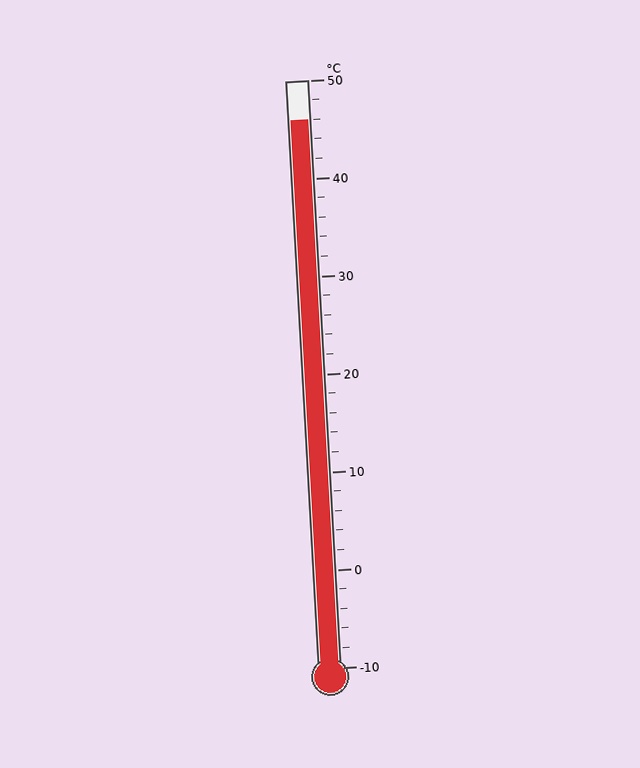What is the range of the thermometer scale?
The thermometer scale ranges from -10°C to 50°C.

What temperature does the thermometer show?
The thermometer shows approximately 46°C.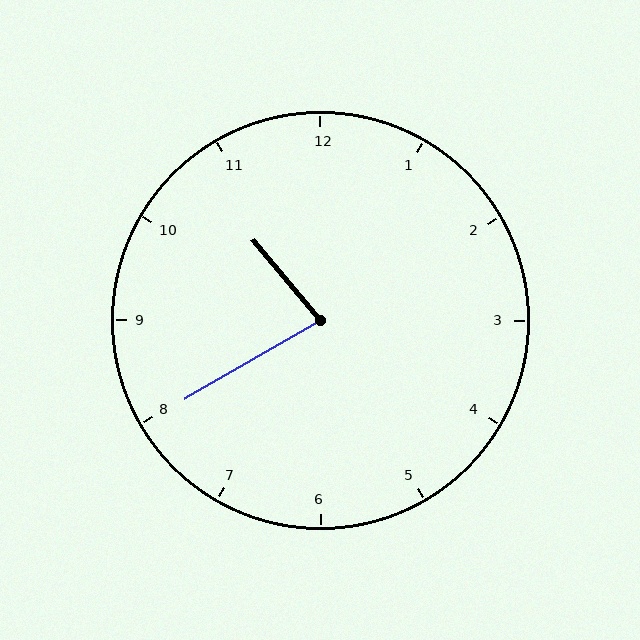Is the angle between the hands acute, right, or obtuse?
It is acute.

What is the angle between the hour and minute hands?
Approximately 80 degrees.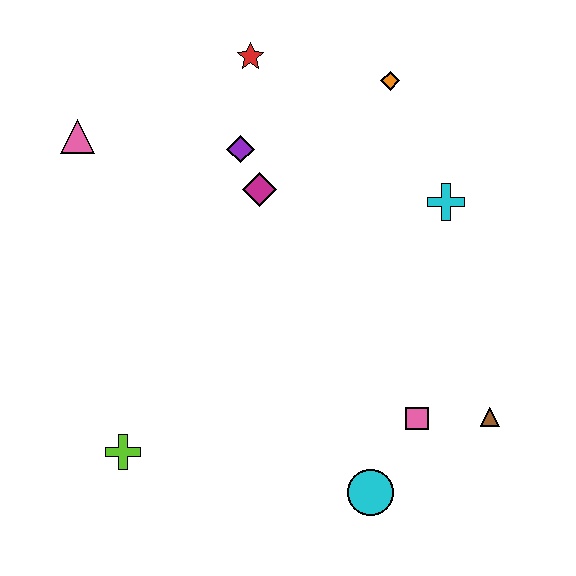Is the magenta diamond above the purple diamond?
No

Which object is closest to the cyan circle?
The pink square is closest to the cyan circle.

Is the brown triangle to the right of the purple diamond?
Yes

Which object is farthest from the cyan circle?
The pink triangle is farthest from the cyan circle.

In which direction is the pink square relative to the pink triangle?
The pink square is to the right of the pink triangle.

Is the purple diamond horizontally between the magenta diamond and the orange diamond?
No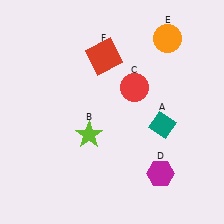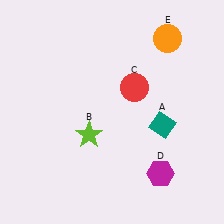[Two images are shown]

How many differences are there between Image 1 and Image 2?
There is 1 difference between the two images.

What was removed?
The red square (F) was removed in Image 2.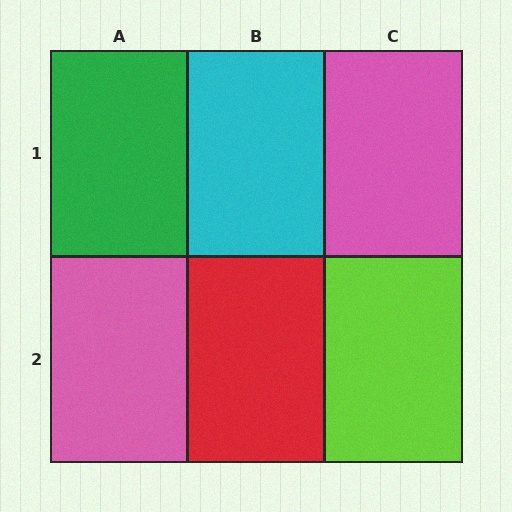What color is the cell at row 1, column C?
Pink.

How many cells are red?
1 cell is red.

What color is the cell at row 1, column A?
Green.